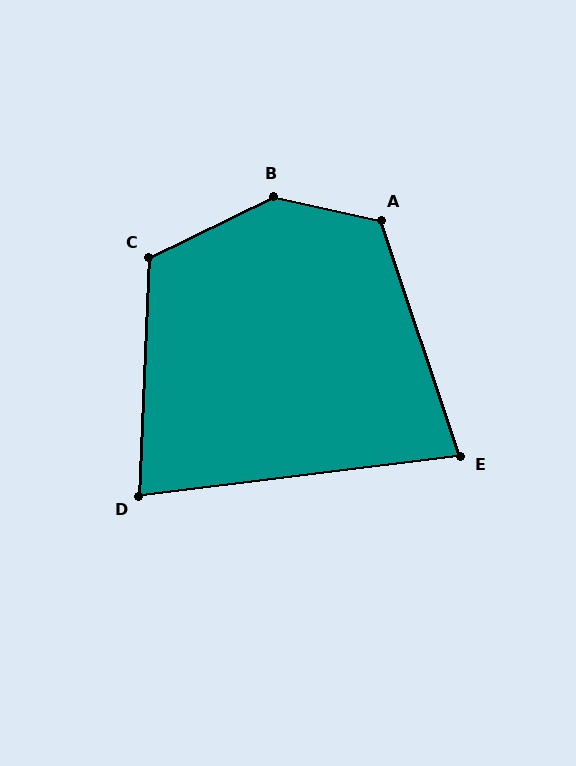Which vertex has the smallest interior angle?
E, at approximately 79 degrees.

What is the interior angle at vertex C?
Approximately 119 degrees (obtuse).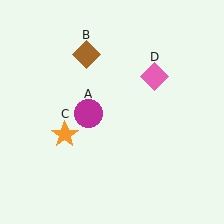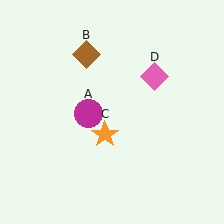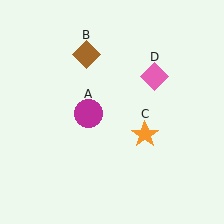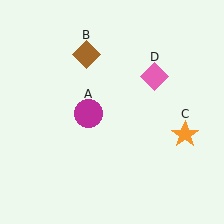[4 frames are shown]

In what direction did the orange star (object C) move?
The orange star (object C) moved right.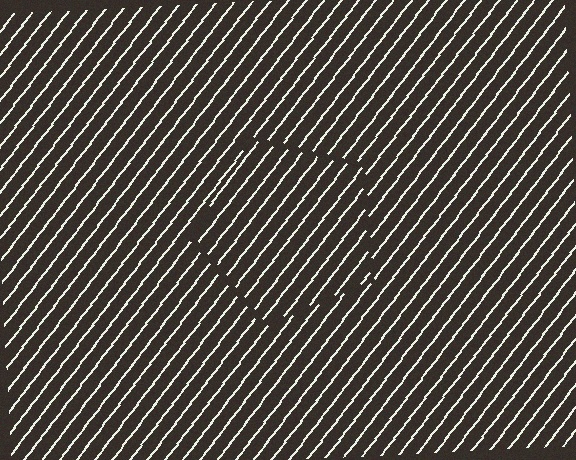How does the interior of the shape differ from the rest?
The interior of the shape contains the same grating, shifted by half a period — the contour is defined by the phase discontinuity where line-ends from the inner and outer gratings abut.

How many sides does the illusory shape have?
5 sides — the line-ends trace a pentagon.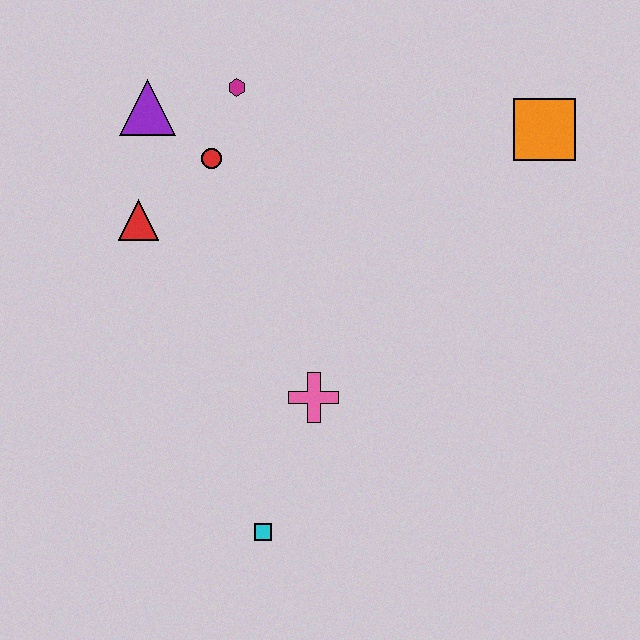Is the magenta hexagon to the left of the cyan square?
Yes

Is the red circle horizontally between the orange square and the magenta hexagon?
No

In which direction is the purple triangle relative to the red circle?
The purple triangle is to the left of the red circle.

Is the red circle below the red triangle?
No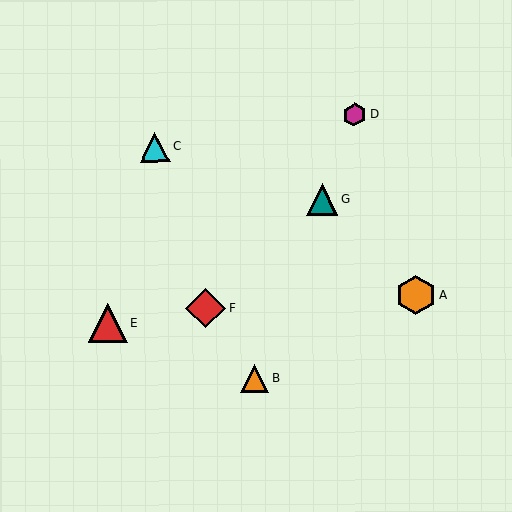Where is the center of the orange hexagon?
The center of the orange hexagon is at (416, 295).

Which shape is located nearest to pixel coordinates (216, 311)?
The red diamond (labeled F) at (206, 308) is nearest to that location.